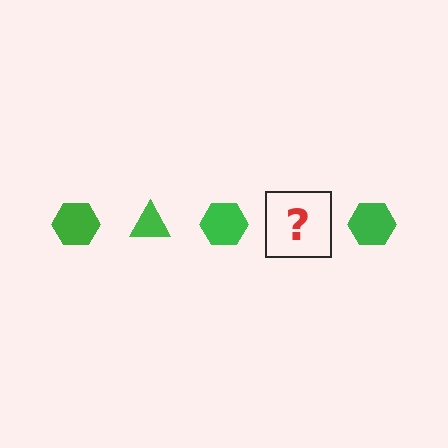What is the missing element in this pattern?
The missing element is a green triangle.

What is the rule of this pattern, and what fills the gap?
The rule is that the pattern cycles through hexagon, triangle shapes in green. The gap should be filled with a green triangle.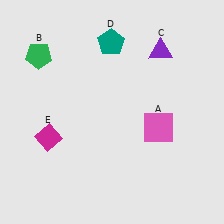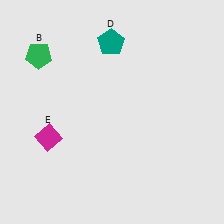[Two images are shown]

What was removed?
The purple triangle (C), the pink square (A) were removed in Image 2.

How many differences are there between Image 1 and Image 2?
There are 2 differences between the two images.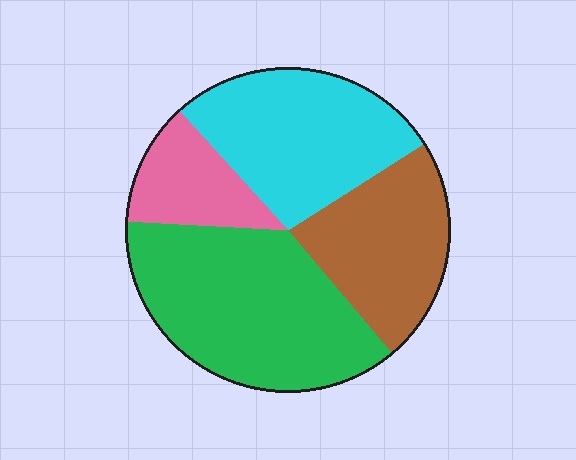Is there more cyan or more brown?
Cyan.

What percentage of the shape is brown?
Brown takes up about one quarter (1/4) of the shape.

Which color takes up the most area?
Green, at roughly 35%.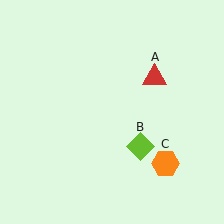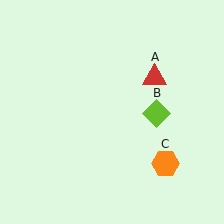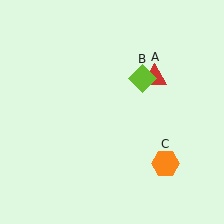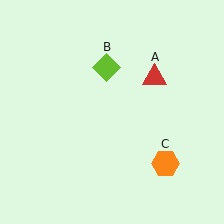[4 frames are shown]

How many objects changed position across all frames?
1 object changed position: lime diamond (object B).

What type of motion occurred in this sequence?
The lime diamond (object B) rotated counterclockwise around the center of the scene.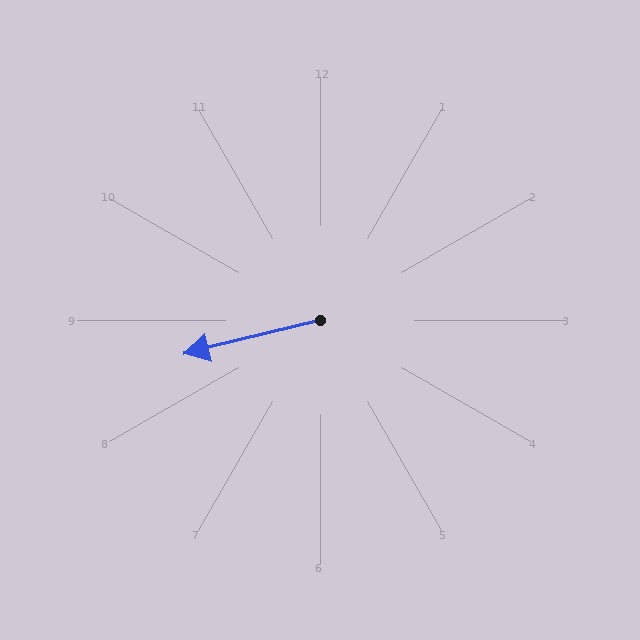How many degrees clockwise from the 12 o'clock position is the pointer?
Approximately 256 degrees.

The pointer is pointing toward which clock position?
Roughly 9 o'clock.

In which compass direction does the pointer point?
West.